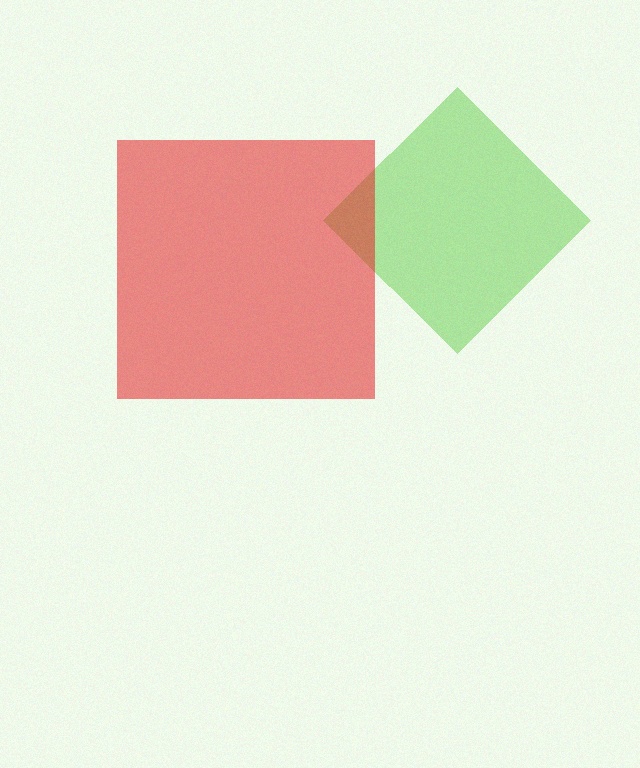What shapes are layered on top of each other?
The layered shapes are: a lime diamond, a red square.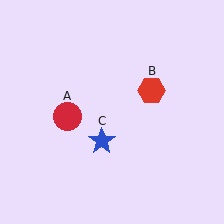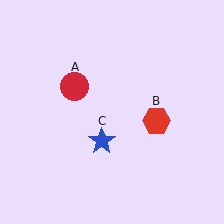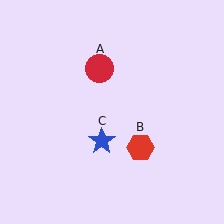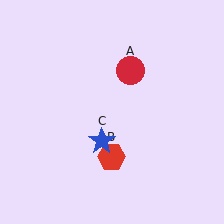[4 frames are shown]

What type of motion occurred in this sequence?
The red circle (object A), red hexagon (object B) rotated clockwise around the center of the scene.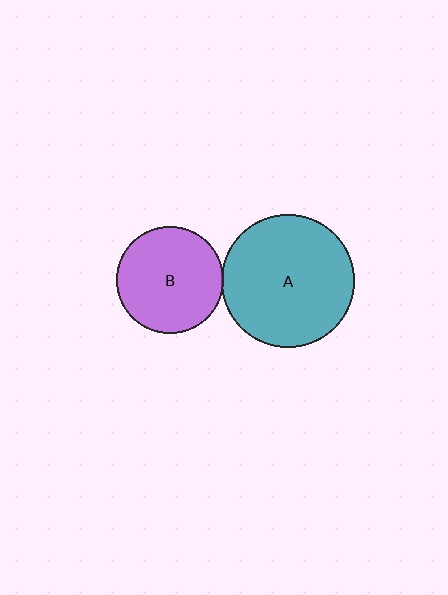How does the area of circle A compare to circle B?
Approximately 1.6 times.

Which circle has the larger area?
Circle A (teal).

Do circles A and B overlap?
Yes.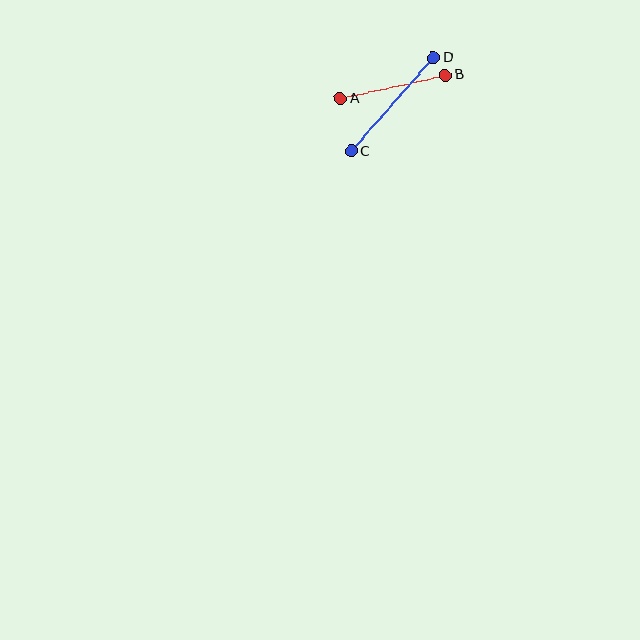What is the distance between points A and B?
The distance is approximately 108 pixels.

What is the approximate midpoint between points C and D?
The midpoint is at approximately (393, 104) pixels.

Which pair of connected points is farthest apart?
Points C and D are farthest apart.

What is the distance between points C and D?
The distance is approximately 125 pixels.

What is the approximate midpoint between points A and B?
The midpoint is at approximately (393, 87) pixels.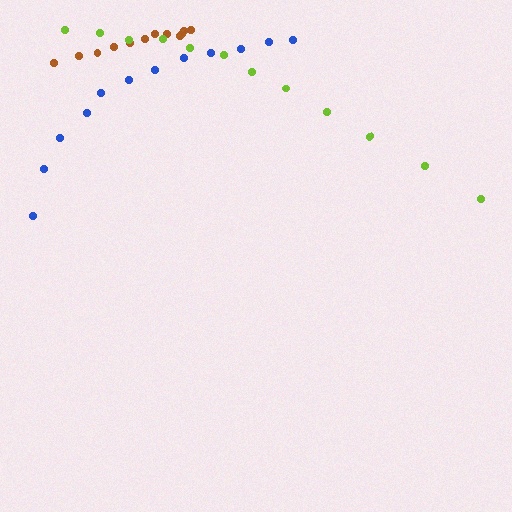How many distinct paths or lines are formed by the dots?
There are 3 distinct paths.